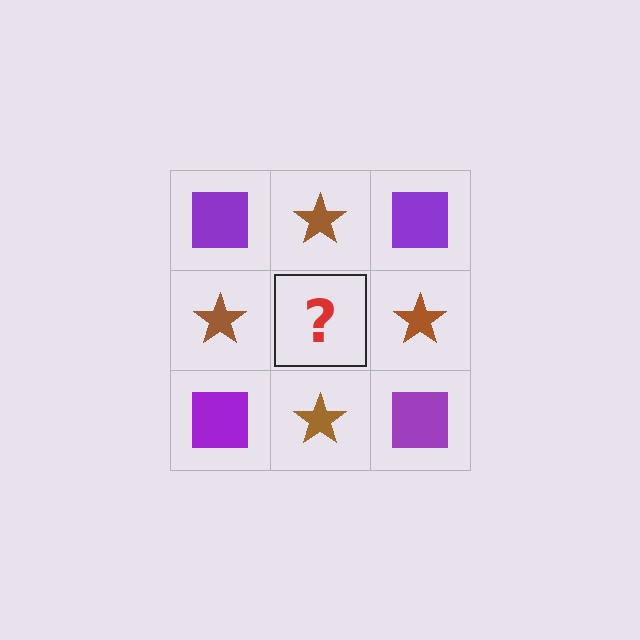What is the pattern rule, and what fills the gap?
The rule is that it alternates purple square and brown star in a checkerboard pattern. The gap should be filled with a purple square.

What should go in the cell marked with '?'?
The missing cell should contain a purple square.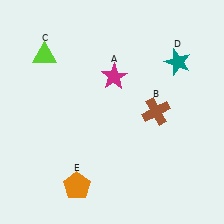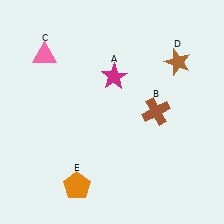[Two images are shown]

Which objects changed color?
C changed from lime to pink. D changed from teal to brown.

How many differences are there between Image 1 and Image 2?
There are 2 differences between the two images.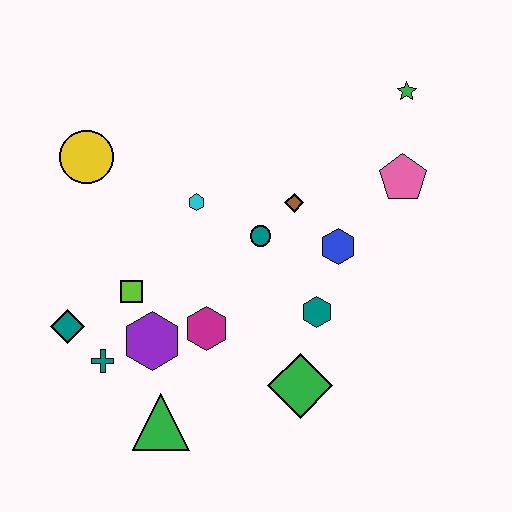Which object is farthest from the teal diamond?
The green star is farthest from the teal diamond.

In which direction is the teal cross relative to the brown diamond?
The teal cross is to the left of the brown diamond.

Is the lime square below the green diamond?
No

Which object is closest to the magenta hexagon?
The purple hexagon is closest to the magenta hexagon.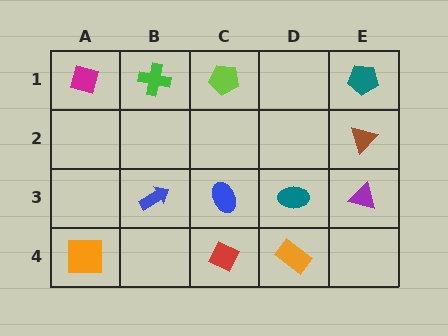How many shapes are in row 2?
1 shape.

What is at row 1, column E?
A teal pentagon.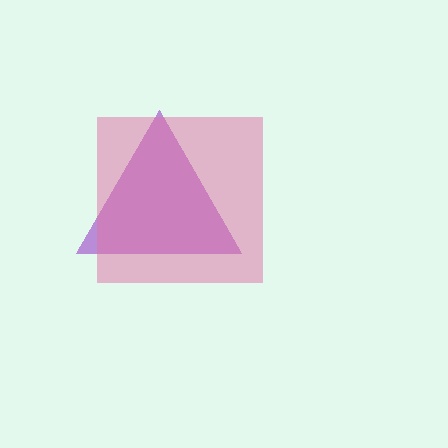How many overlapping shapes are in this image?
There are 2 overlapping shapes in the image.